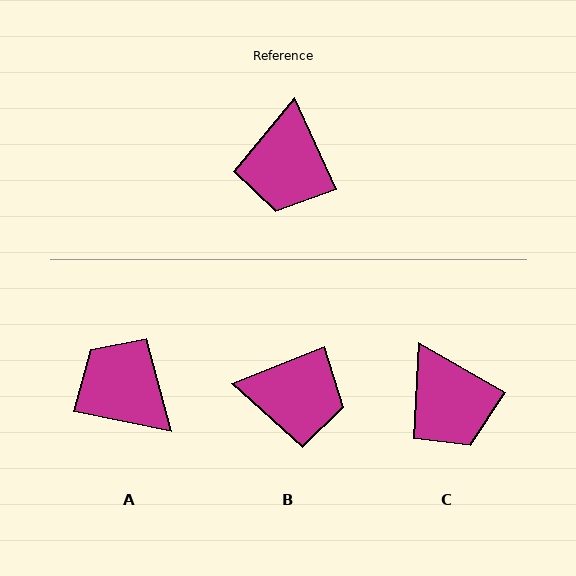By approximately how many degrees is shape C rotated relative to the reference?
Approximately 36 degrees counter-clockwise.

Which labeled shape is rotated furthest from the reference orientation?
A, about 125 degrees away.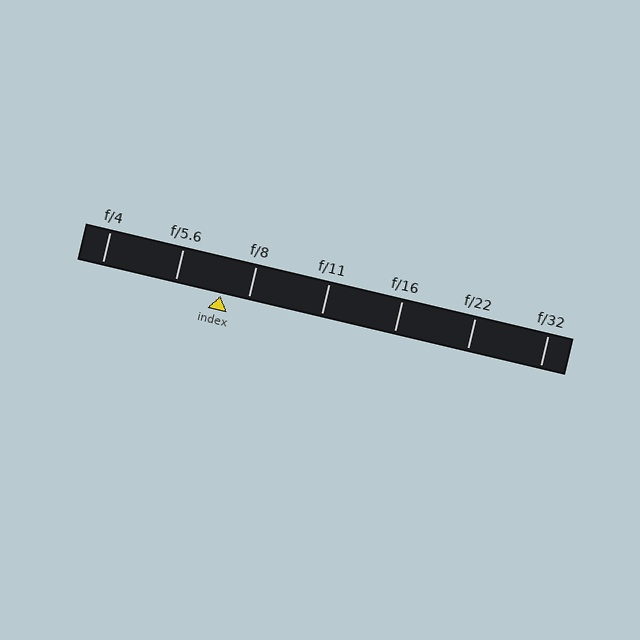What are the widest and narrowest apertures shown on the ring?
The widest aperture shown is f/4 and the narrowest is f/32.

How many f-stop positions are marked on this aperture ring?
There are 7 f-stop positions marked.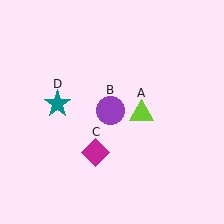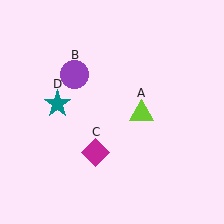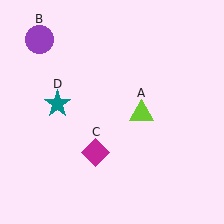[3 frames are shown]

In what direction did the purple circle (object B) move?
The purple circle (object B) moved up and to the left.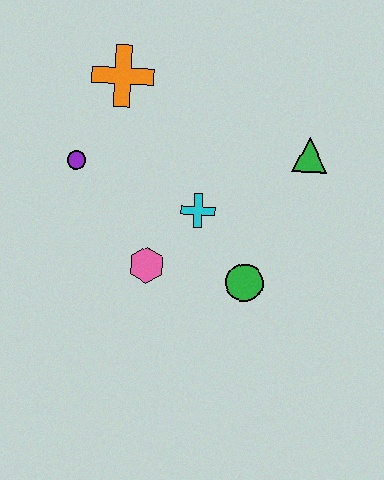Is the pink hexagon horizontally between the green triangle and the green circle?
No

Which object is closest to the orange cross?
The purple circle is closest to the orange cross.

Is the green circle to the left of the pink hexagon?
No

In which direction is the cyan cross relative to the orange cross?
The cyan cross is below the orange cross.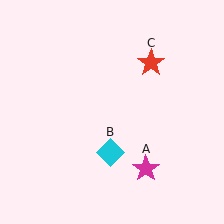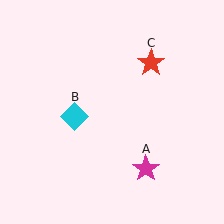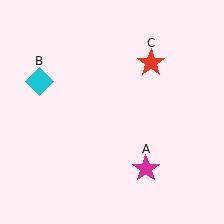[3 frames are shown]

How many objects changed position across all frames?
1 object changed position: cyan diamond (object B).